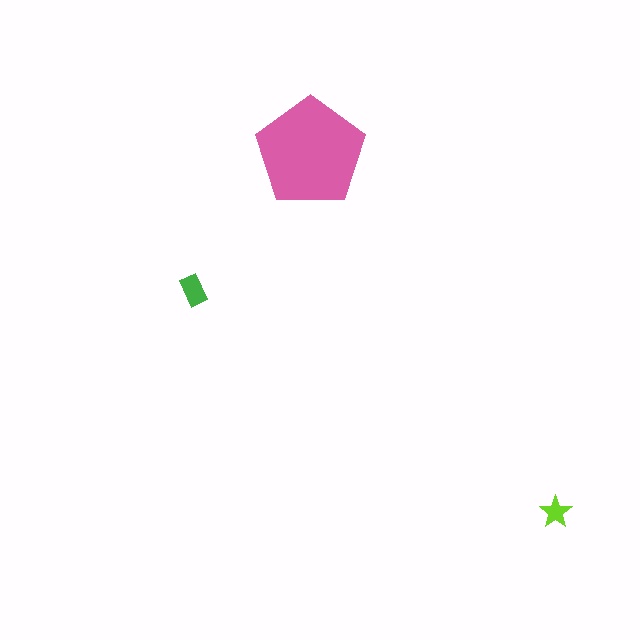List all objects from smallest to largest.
The lime star, the green rectangle, the pink pentagon.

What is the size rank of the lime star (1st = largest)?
3rd.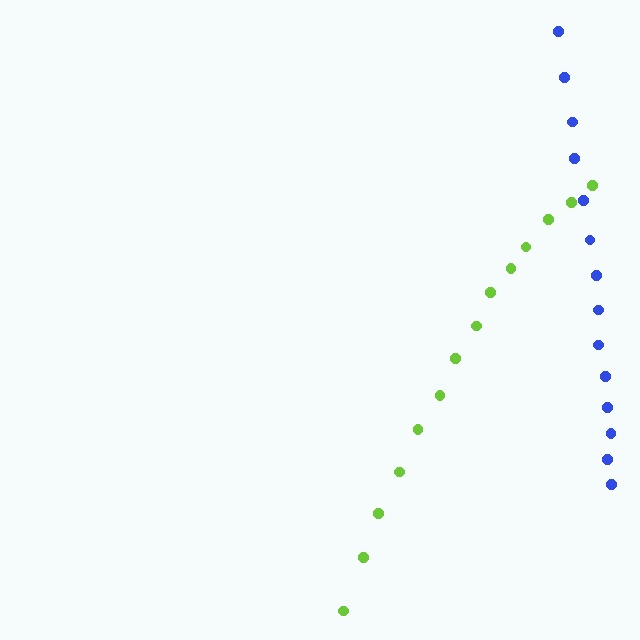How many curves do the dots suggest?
There are 2 distinct paths.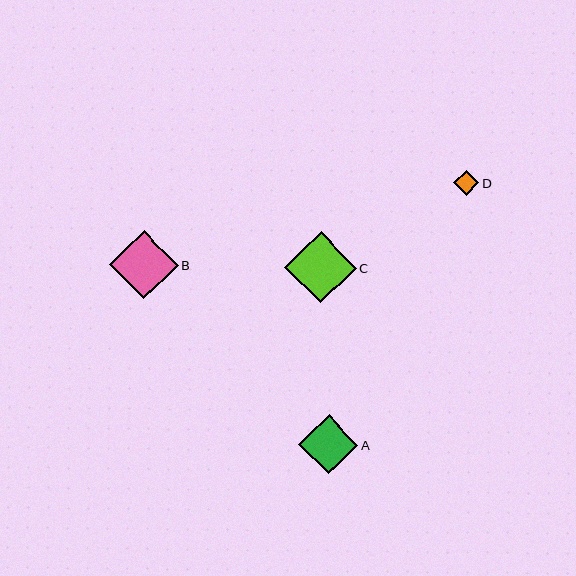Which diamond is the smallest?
Diamond D is the smallest with a size of approximately 26 pixels.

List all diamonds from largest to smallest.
From largest to smallest: C, B, A, D.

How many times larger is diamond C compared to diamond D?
Diamond C is approximately 2.8 times the size of diamond D.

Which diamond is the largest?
Diamond C is the largest with a size of approximately 71 pixels.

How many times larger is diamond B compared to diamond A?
Diamond B is approximately 1.2 times the size of diamond A.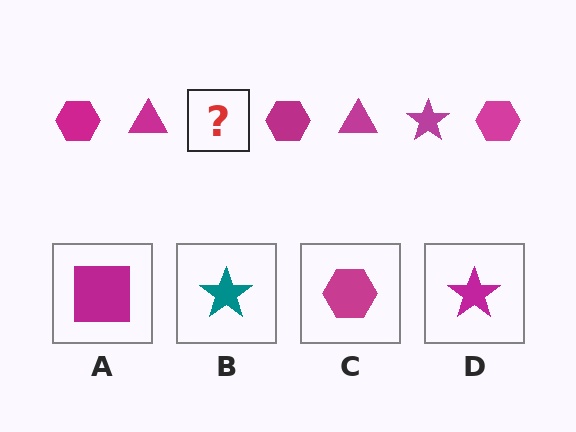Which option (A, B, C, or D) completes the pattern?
D.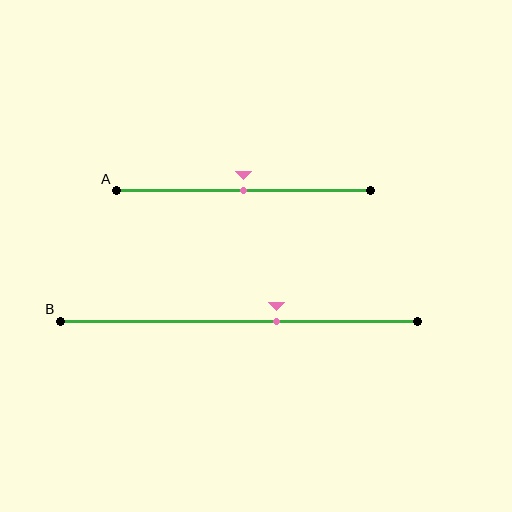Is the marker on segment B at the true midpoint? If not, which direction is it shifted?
No, the marker on segment B is shifted to the right by about 11% of the segment length.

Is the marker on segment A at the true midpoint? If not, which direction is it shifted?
Yes, the marker on segment A is at the true midpoint.